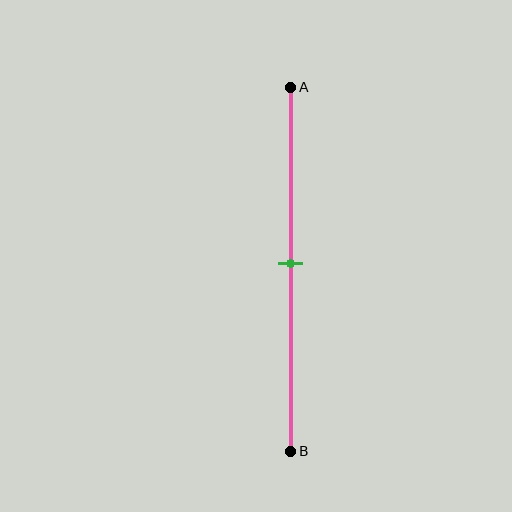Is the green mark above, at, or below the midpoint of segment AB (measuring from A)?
The green mark is approximately at the midpoint of segment AB.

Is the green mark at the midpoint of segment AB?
Yes, the mark is approximately at the midpoint.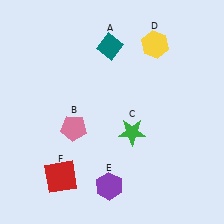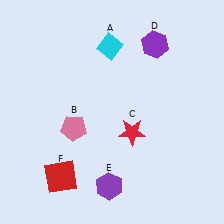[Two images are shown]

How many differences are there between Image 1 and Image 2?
There are 3 differences between the two images.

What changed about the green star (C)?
In Image 1, C is green. In Image 2, it changed to red.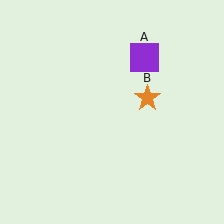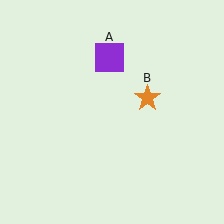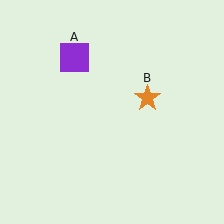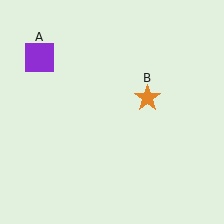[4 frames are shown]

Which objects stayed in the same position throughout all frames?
Orange star (object B) remained stationary.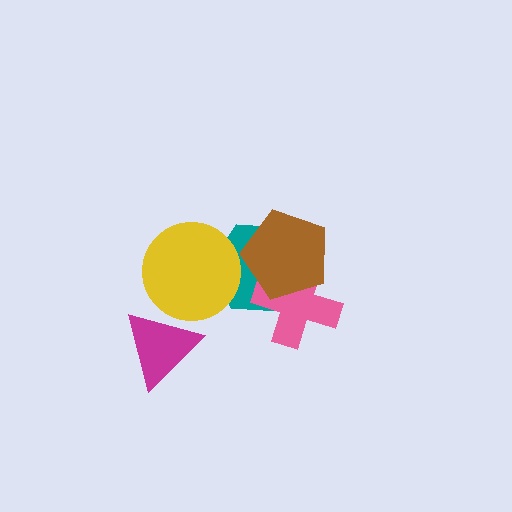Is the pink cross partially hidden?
Yes, it is partially covered by another shape.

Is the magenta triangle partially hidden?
No, no other shape covers it.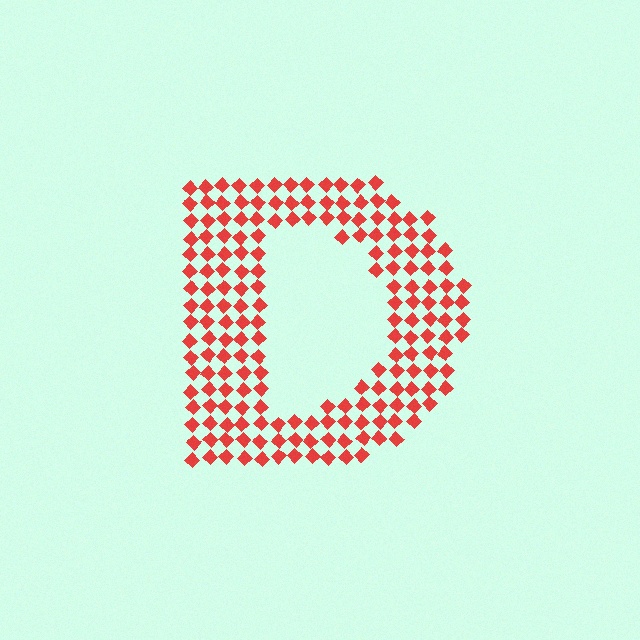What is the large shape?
The large shape is the letter D.